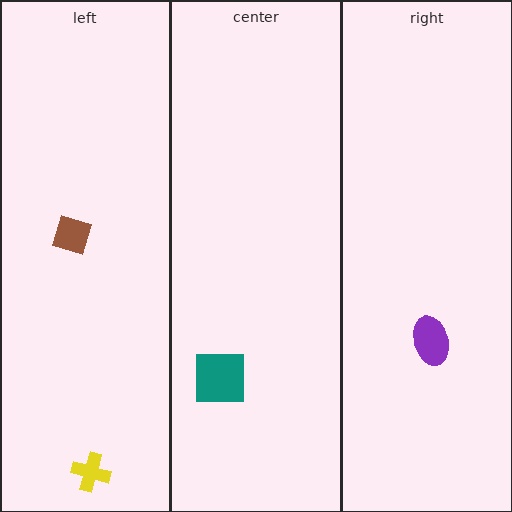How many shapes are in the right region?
1.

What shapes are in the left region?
The brown diamond, the yellow cross.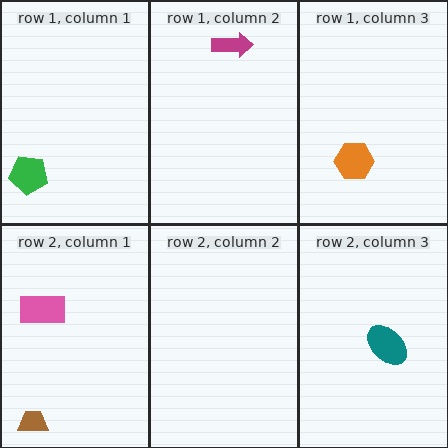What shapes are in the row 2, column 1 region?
The brown trapezoid, the pink rectangle.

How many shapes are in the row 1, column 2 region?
1.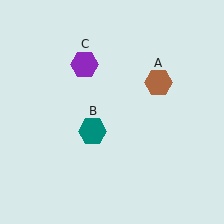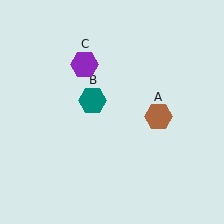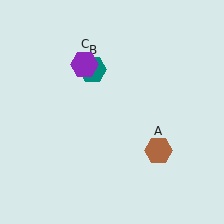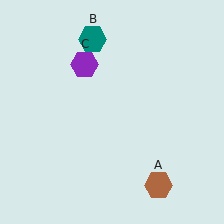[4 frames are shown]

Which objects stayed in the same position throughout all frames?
Purple hexagon (object C) remained stationary.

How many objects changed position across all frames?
2 objects changed position: brown hexagon (object A), teal hexagon (object B).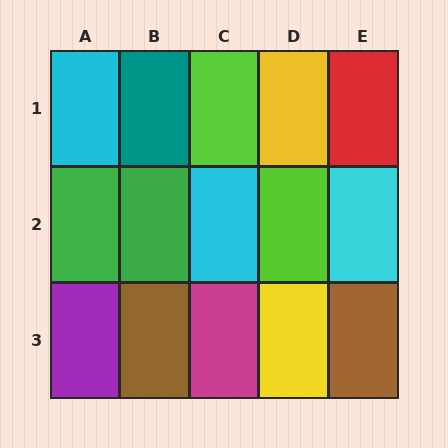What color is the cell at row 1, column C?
Lime.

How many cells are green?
2 cells are green.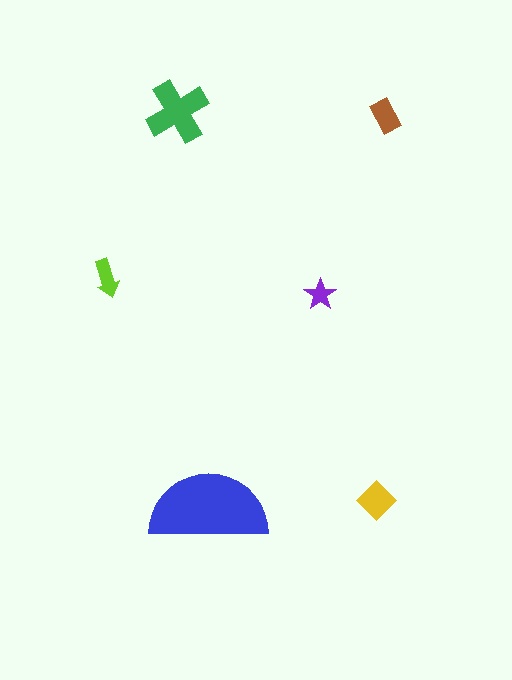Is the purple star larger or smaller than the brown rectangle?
Smaller.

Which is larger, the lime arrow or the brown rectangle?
The brown rectangle.